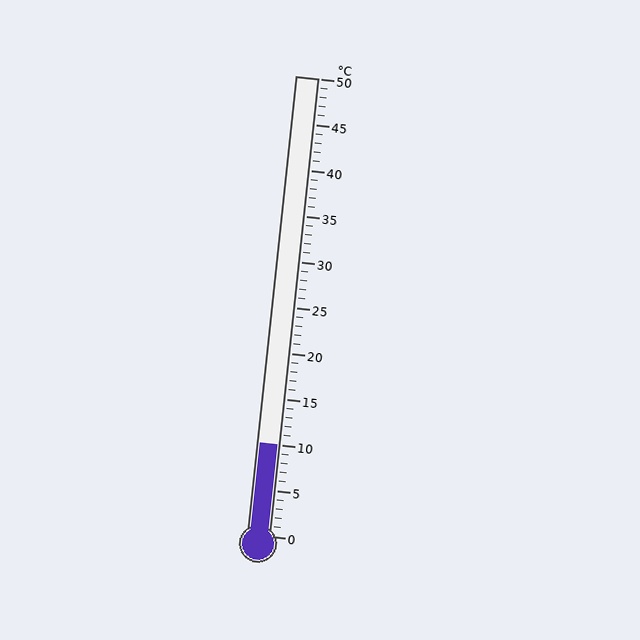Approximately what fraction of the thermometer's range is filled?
The thermometer is filled to approximately 20% of its range.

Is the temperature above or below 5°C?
The temperature is above 5°C.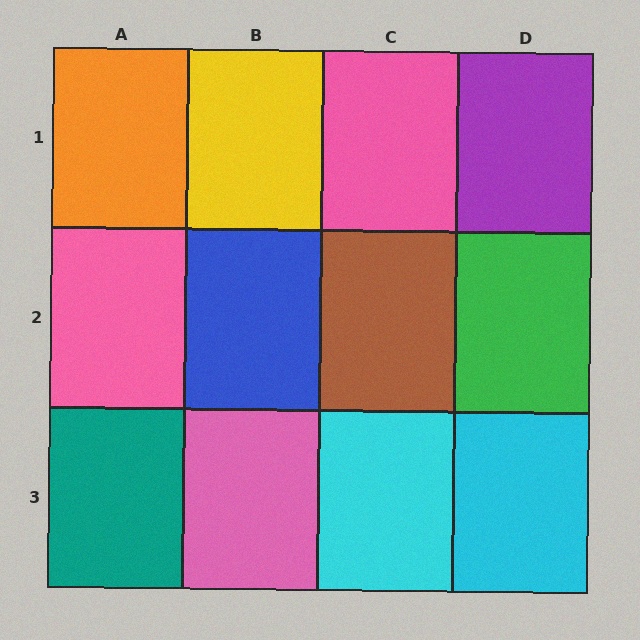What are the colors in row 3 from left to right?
Teal, pink, cyan, cyan.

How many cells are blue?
1 cell is blue.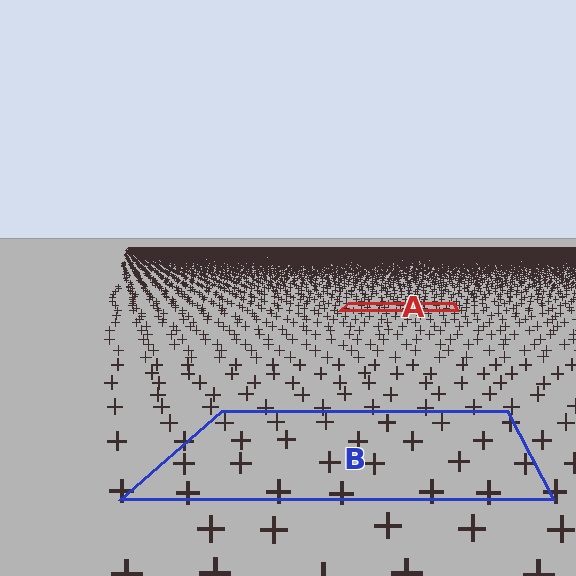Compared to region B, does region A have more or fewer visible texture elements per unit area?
Region A has more texture elements per unit area — they are packed more densely because it is farther away.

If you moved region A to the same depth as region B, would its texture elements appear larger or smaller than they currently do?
They would appear larger. At a closer depth, the same texture elements are projected at a bigger on-screen size.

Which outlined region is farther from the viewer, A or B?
Region A is farther from the viewer — the texture elements inside it appear smaller and more densely packed.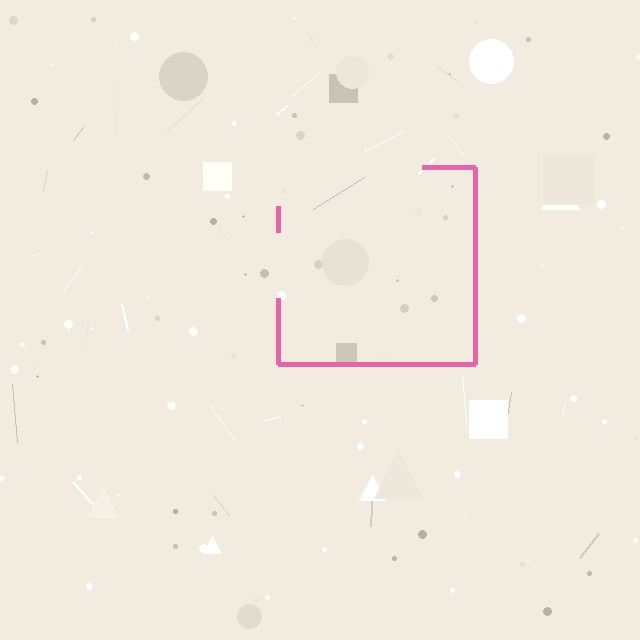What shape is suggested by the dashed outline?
The dashed outline suggests a square.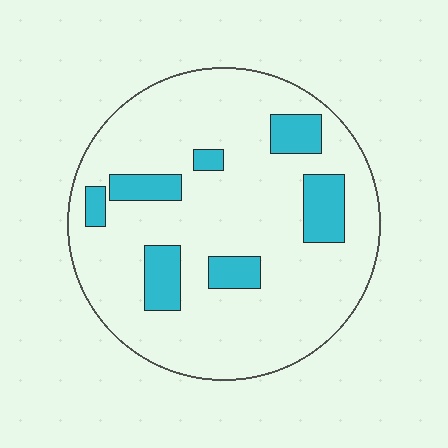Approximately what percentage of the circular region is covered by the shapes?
Approximately 15%.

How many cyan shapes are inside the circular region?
7.